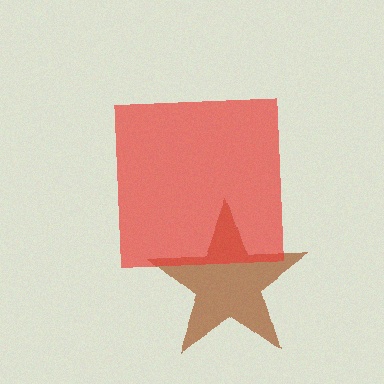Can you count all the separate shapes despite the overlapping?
Yes, there are 2 separate shapes.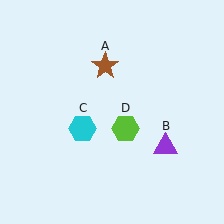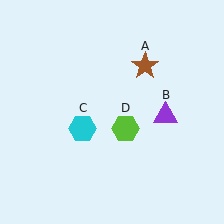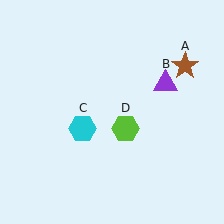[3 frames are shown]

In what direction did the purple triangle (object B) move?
The purple triangle (object B) moved up.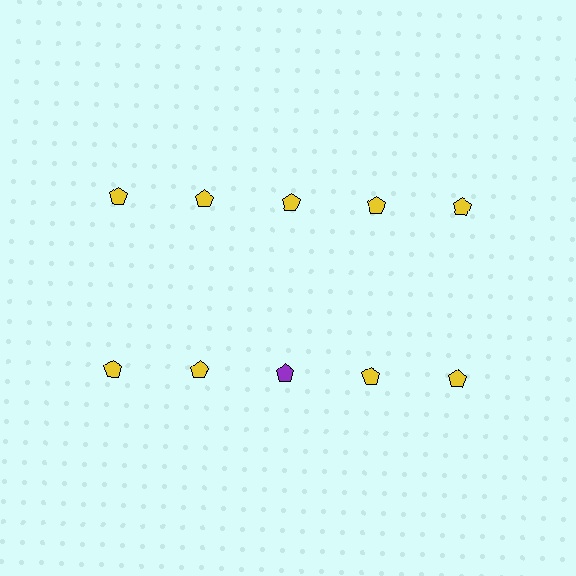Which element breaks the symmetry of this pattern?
The purple pentagon in the second row, center column breaks the symmetry. All other shapes are yellow pentagons.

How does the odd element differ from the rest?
It has a different color: purple instead of yellow.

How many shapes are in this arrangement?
There are 10 shapes arranged in a grid pattern.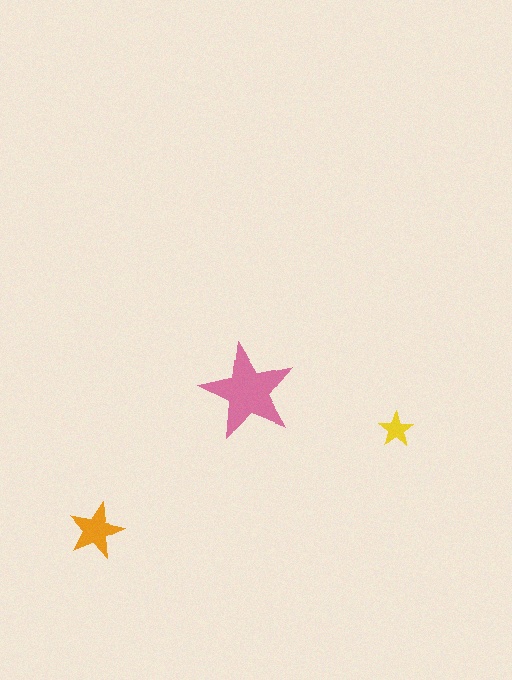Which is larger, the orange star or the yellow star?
The orange one.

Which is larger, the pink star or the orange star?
The pink one.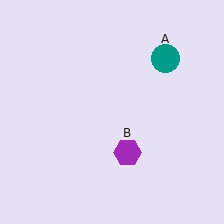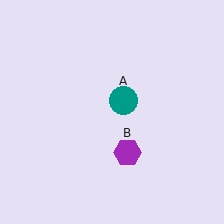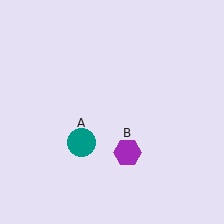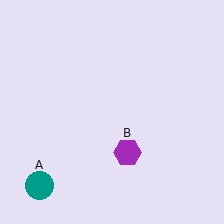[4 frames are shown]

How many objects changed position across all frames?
1 object changed position: teal circle (object A).